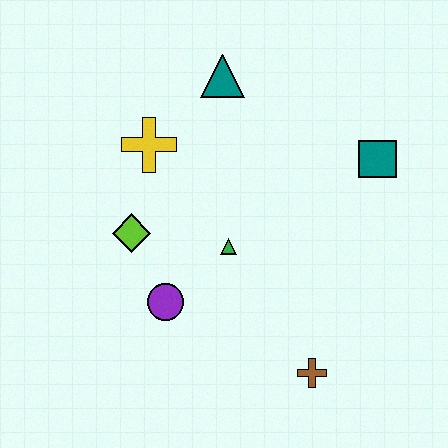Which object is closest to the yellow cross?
The lime diamond is closest to the yellow cross.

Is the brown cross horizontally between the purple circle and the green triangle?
No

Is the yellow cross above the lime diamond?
Yes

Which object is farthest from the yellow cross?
The brown cross is farthest from the yellow cross.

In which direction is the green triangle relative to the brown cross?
The green triangle is above the brown cross.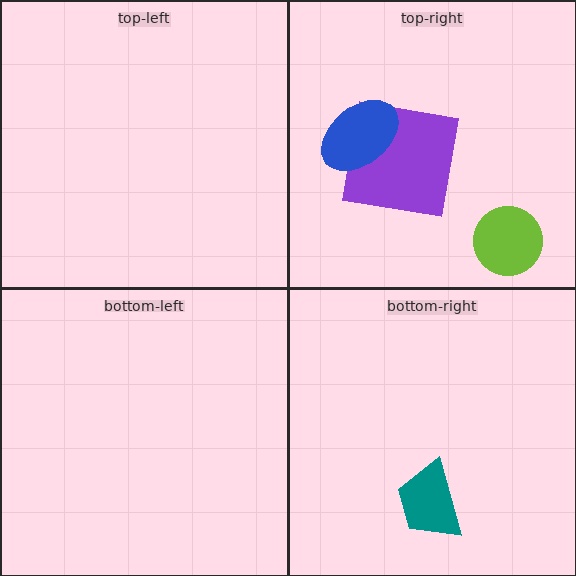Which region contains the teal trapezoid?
The bottom-right region.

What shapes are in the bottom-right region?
The teal trapezoid.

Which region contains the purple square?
The top-right region.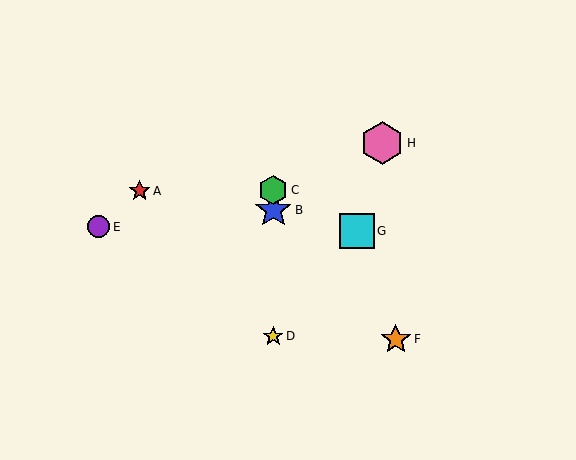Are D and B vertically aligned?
Yes, both are at x≈273.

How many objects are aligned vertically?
3 objects (B, C, D) are aligned vertically.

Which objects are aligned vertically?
Objects B, C, D are aligned vertically.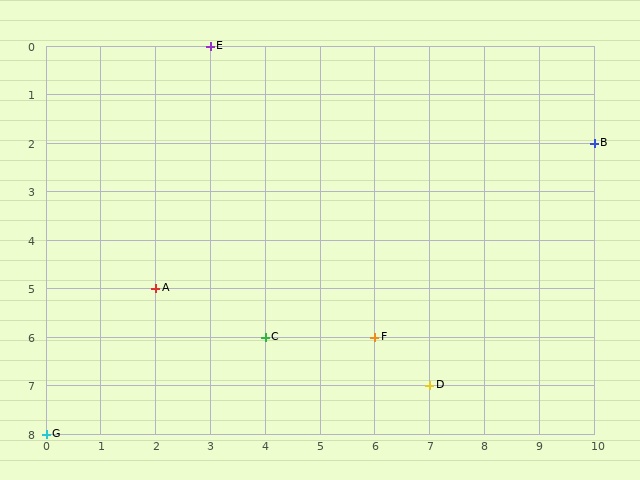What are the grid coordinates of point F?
Point F is at grid coordinates (6, 6).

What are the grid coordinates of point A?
Point A is at grid coordinates (2, 5).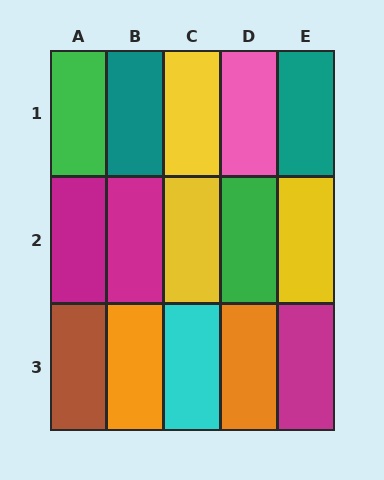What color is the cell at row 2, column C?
Yellow.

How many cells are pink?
1 cell is pink.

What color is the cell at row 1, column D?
Pink.